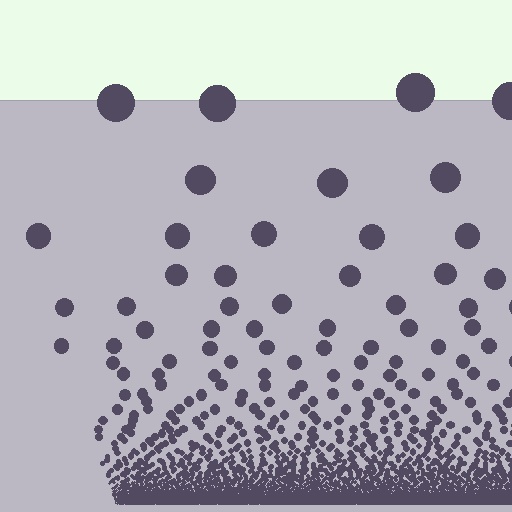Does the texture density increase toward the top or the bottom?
Density increases toward the bottom.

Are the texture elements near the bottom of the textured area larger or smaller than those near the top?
Smaller. The gradient is inverted — elements near the bottom are smaller and denser.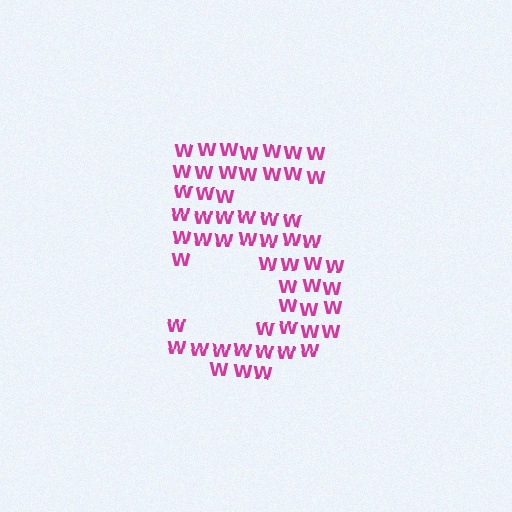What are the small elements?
The small elements are letter W's.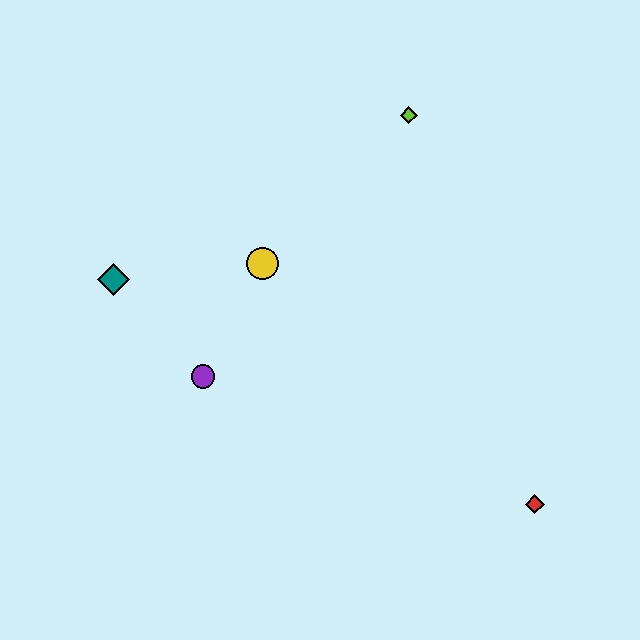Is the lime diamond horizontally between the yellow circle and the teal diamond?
No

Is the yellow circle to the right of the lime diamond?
No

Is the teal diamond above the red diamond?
Yes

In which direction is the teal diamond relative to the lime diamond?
The teal diamond is to the left of the lime diamond.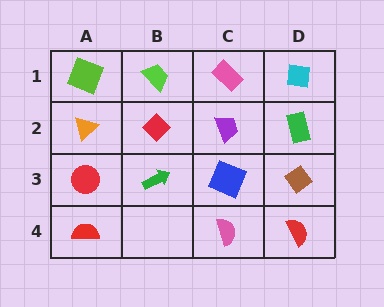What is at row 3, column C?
A blue square.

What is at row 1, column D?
A cyan square.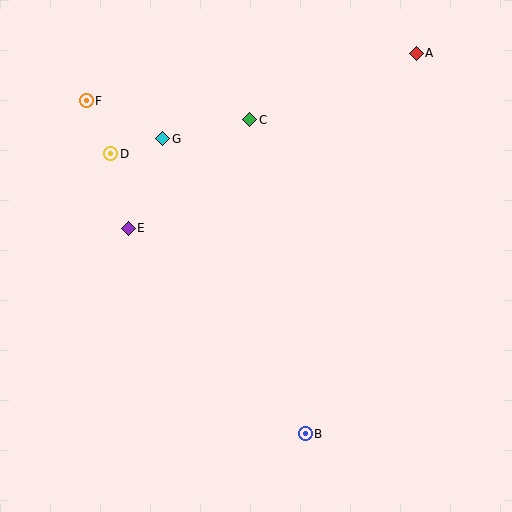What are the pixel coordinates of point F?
Point F is at (86, 101).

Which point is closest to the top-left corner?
Point F is closest to the top-left corner.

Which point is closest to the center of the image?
Point E at (128, 228) is closest to the center.